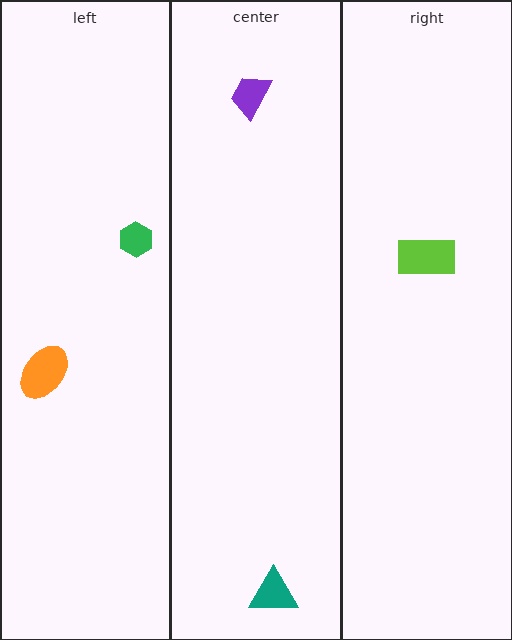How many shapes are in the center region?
2.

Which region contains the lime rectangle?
The right region.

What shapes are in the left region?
The orange ellipse, the green hexagon.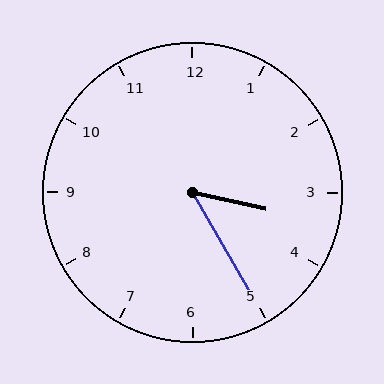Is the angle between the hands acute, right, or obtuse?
It is acute.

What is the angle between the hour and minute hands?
Approximately 48 degrees.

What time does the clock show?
3:25.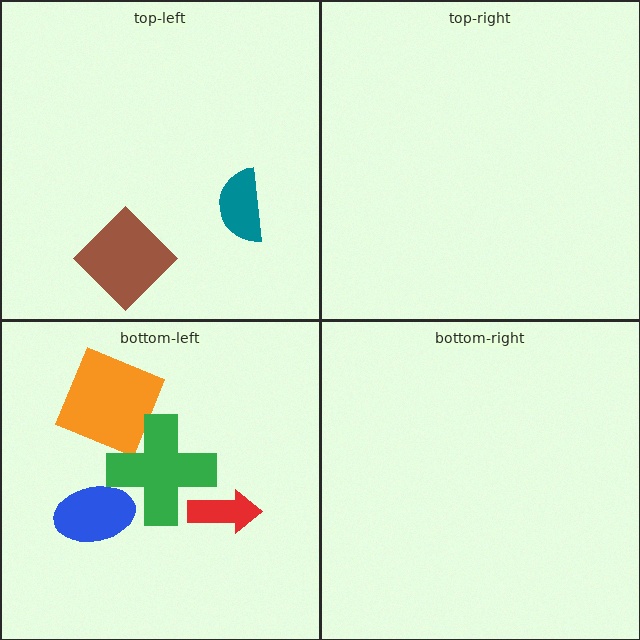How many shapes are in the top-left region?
2.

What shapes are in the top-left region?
The teal semicircle, the brown diamond.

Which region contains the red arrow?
The bottom-left region.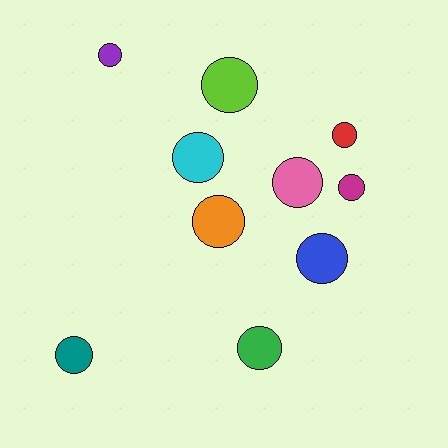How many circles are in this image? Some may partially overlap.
There are 10 circles.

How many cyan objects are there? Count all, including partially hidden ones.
There is 1 cyan object.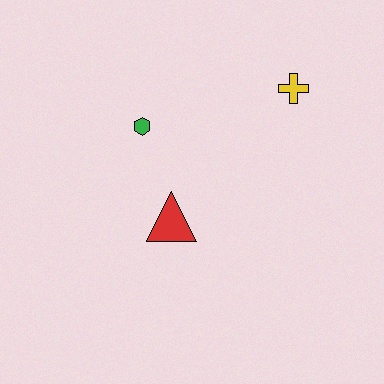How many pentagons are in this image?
There are no pentagons.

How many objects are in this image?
There are 3 objects.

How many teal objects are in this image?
There are no teal objects.